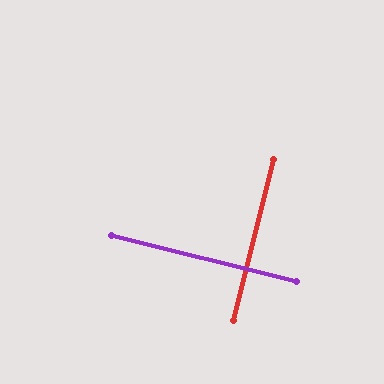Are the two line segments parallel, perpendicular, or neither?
Perpendicular — they meet at approximately 90°.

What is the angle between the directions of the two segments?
Approximately 90 degrees.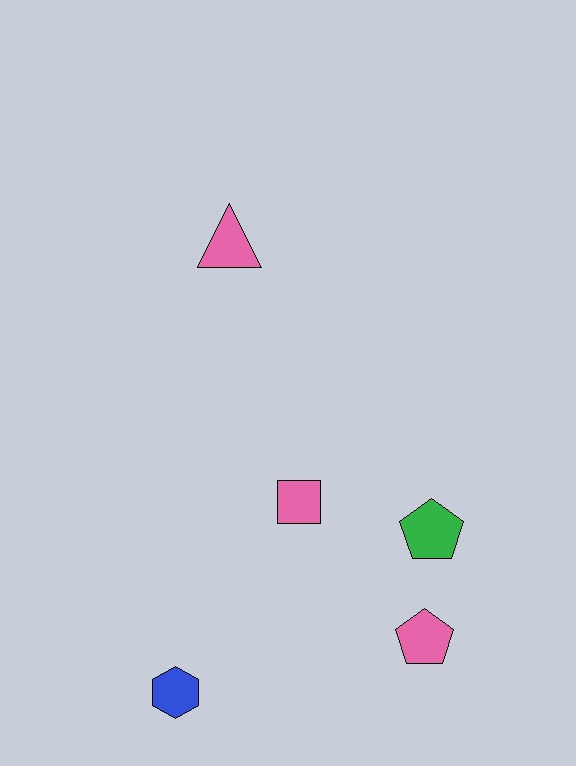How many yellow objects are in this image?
There are no yellow objects.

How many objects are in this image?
There are 5 objects.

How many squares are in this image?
There is 1 square.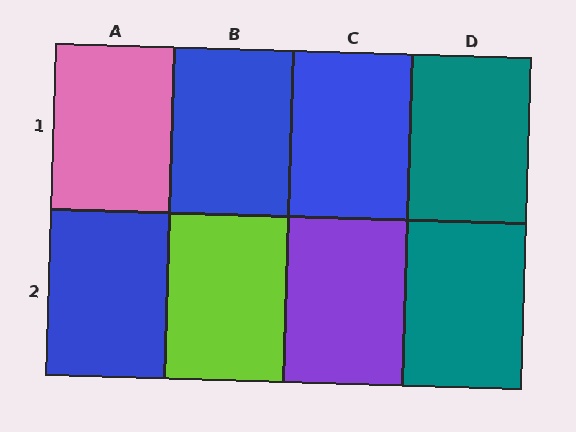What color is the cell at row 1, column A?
Pink.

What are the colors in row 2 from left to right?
Blue, lime, purple, teal.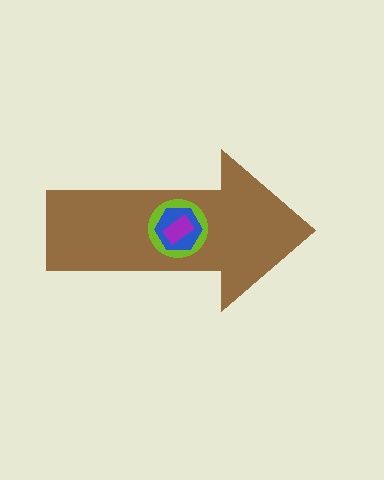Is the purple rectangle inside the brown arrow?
Yes.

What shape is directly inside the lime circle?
The blue hexagon.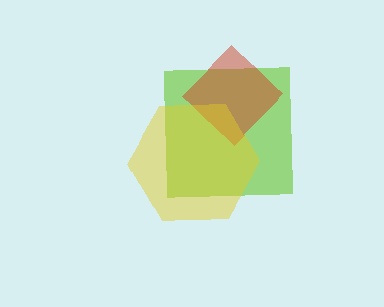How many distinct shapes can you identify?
There are 3 distinct shapes: a lime square, a red diamond, a yellow hexagon.